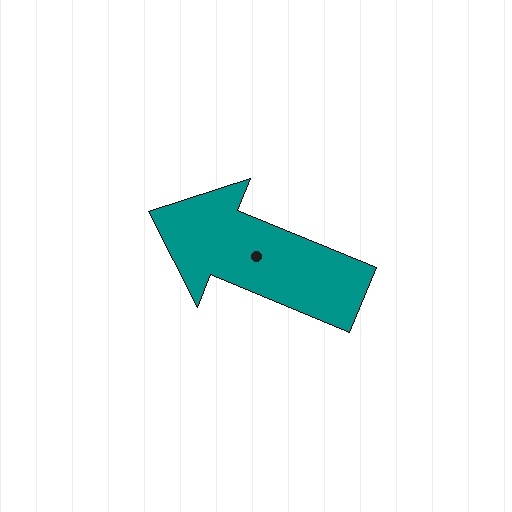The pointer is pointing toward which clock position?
Roughly 10 o'clock.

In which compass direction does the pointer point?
West.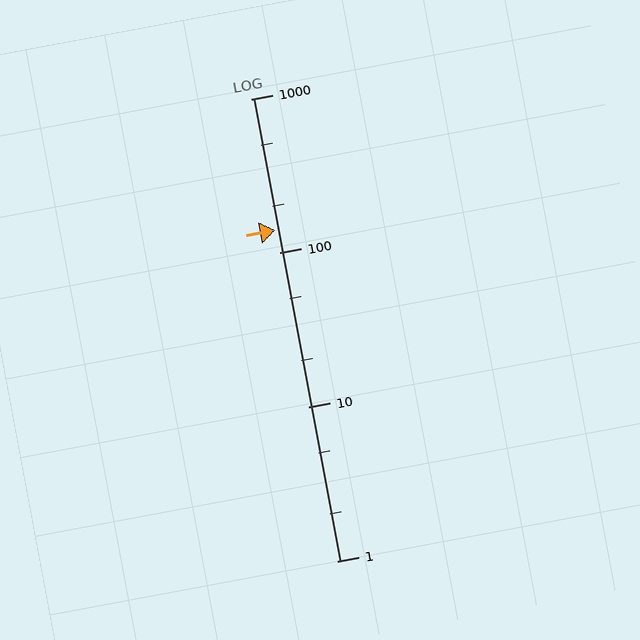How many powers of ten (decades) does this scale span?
The scale spans 3 decades, from 1 to 1000.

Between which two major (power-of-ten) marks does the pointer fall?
The pointer is between 100 and 1000.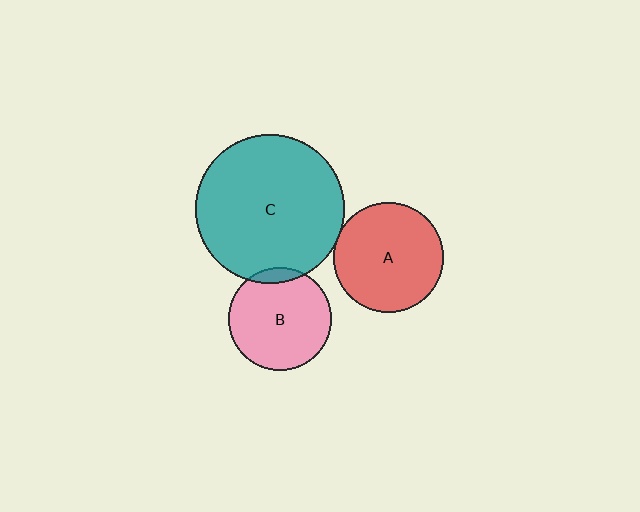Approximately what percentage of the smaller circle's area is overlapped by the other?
Approximately 5%.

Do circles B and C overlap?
Yes.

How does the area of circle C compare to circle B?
Approximately 2.1 times.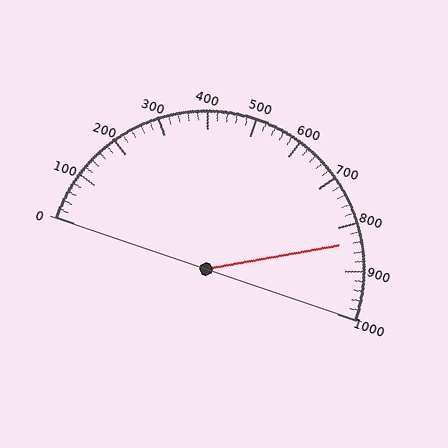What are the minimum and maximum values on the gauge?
The gauge ranges from 0 to 1000.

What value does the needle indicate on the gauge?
The needle indicates approximately 840.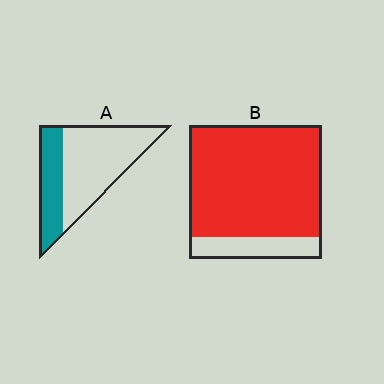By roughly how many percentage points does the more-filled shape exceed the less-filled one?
By roughly 50 percentage points (B over A).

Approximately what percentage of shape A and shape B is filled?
A is approximately 35% and B is approximately 85%.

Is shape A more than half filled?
No.